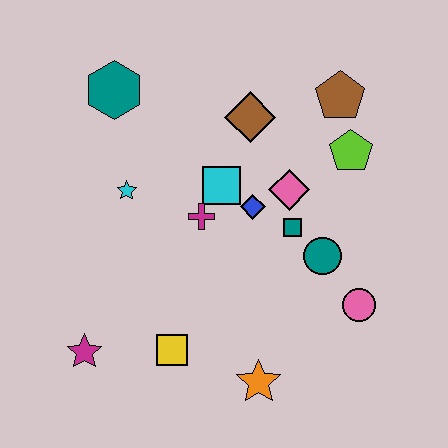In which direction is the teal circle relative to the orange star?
The teal circle is above the orange star.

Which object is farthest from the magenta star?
The brown pentagon is farthest from the magenta star.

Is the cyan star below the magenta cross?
No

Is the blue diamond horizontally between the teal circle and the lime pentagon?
No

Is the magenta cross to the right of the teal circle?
No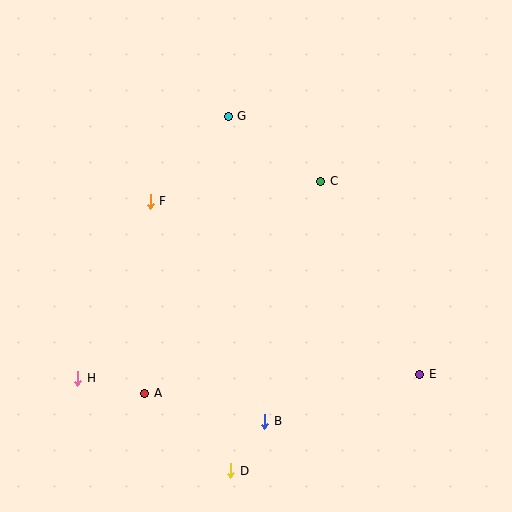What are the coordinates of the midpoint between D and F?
The midpoint between D and F is at (191, 336).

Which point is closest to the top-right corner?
Point C is closest to the top-right corner.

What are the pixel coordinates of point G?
Point G is at (228, 116).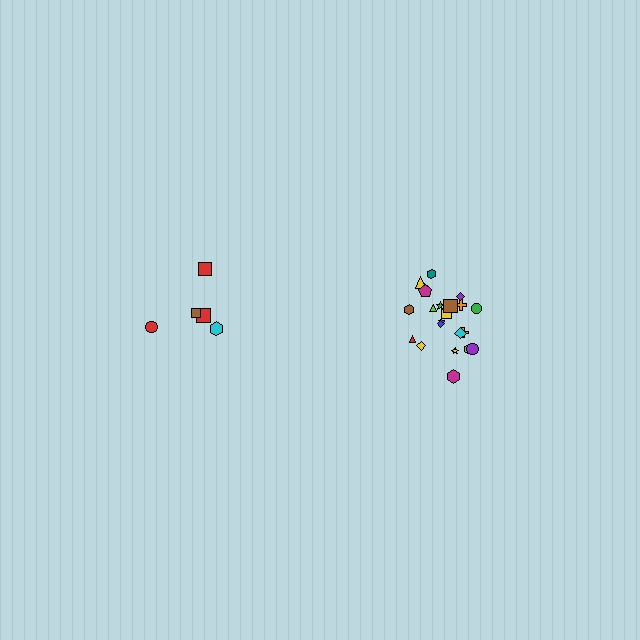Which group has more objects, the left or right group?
The right group.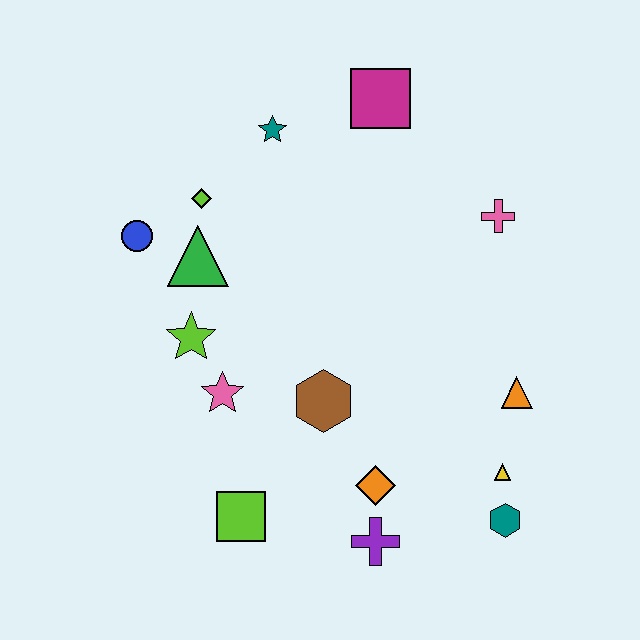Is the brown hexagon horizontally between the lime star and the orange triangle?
Yes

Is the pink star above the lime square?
Yes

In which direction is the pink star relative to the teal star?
The pink star is below the teal star.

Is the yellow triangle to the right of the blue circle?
Yes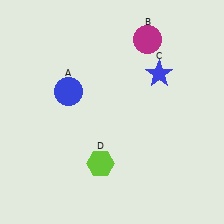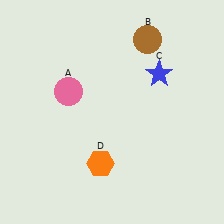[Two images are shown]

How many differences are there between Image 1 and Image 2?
There are 3 differences between the two images.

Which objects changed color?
A changed from blue to pink. B changed from magenta to brown. D changed from lime to orange.